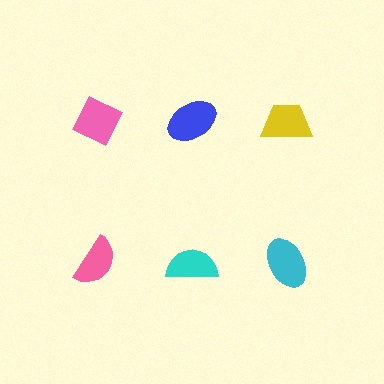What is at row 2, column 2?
A cyan semicircle.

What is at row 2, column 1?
A pink semicircle.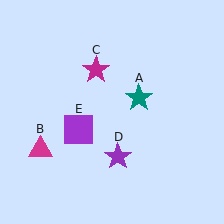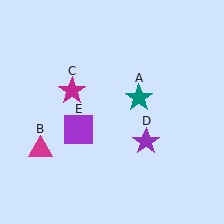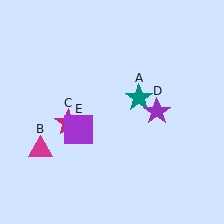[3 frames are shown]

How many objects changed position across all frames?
2 objects changed position: magenta star (object C), purple star (object D).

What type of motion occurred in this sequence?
The magenta star (object C), purple star (object D) rotated counterclockwise around the center of the scene.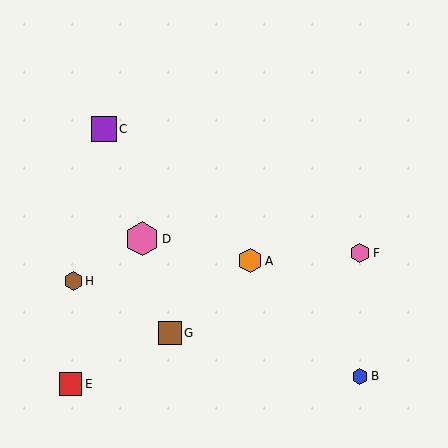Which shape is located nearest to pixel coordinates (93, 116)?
The purple square (labeled C) at (104, 129) is nearest to that location.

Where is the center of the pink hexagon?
The center of the pink hexagon is at (142, 239).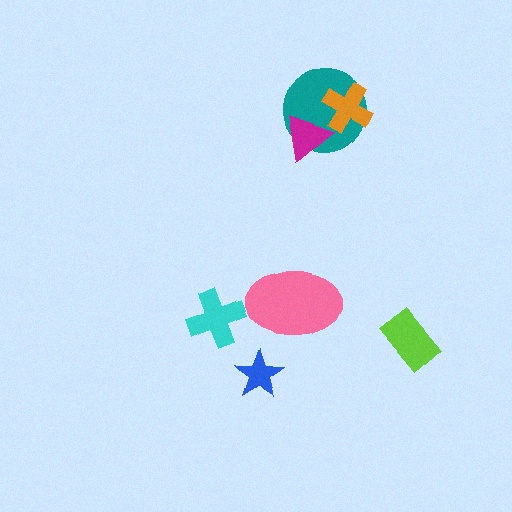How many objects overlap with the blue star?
0 objects overlap with the blue star.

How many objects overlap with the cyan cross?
0 objects overlap with the cyan cross.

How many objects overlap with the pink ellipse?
0 objects overlap with the pink ellipse.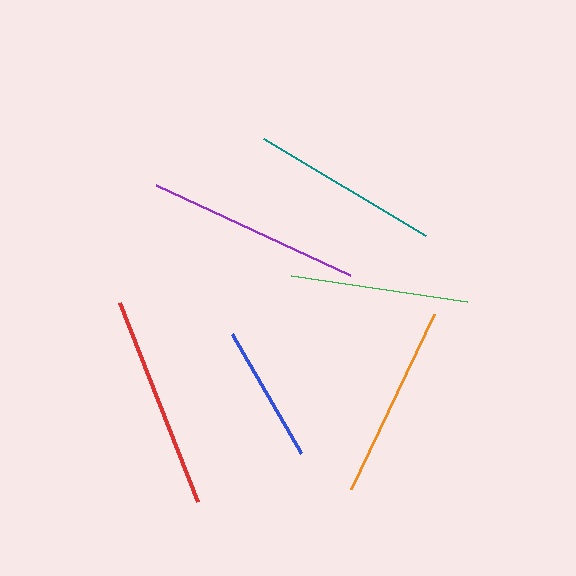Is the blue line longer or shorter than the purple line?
The purple line is longer than the blue line.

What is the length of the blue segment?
The blue segment is approximately 137 pixels long.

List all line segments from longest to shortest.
From longest to shortest: red, purple, orange, teal, green, blue.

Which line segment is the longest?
The red line is the longest at approximately 214 pixels.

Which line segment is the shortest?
The blue line is the shortest at approximately 137 pixels.